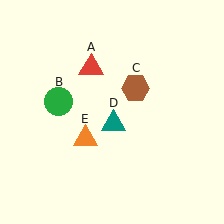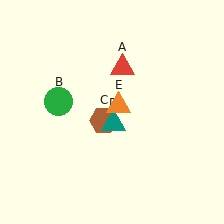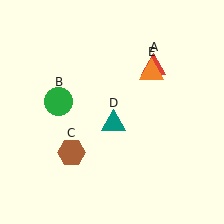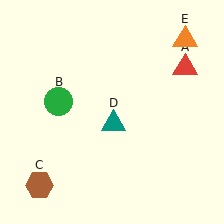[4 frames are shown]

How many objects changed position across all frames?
3 objects changed position: red triangle (object A), brown hexagon (object C), orange triangle (object E).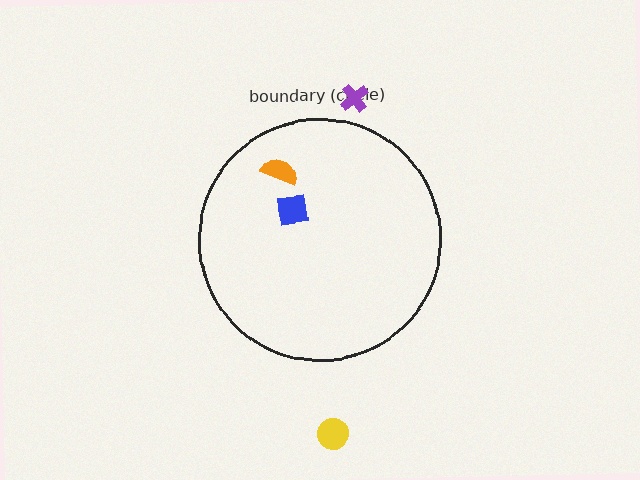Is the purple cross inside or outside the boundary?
Outside.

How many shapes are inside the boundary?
2 inside, 2 outside.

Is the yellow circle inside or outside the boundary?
Outside.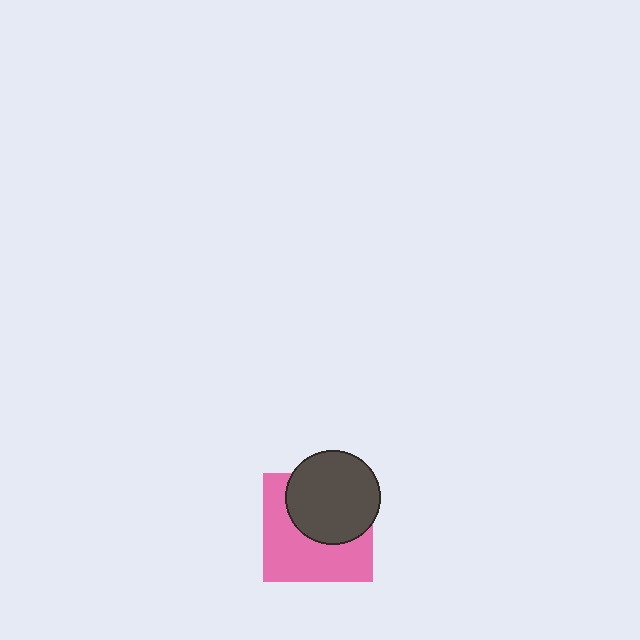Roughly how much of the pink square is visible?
About half of it is visible (roughly 54%).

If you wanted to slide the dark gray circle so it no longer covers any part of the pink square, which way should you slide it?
Slide it up — that is the most direct way to separate the two shapes.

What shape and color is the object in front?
The object in front is a dark gray circle.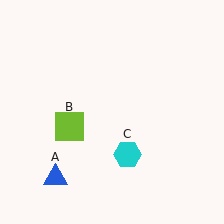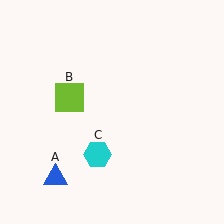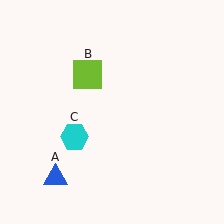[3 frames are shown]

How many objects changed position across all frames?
2 objects changed position: lime square (object B), cyan hexagon (object C).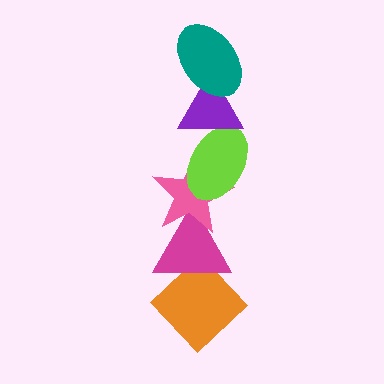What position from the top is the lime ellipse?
The lime ellipse is 3rd from the top.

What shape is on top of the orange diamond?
The magenta triangle is on top of the orange diamond.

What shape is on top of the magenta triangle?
The pink star is on top of the magenta triangle.